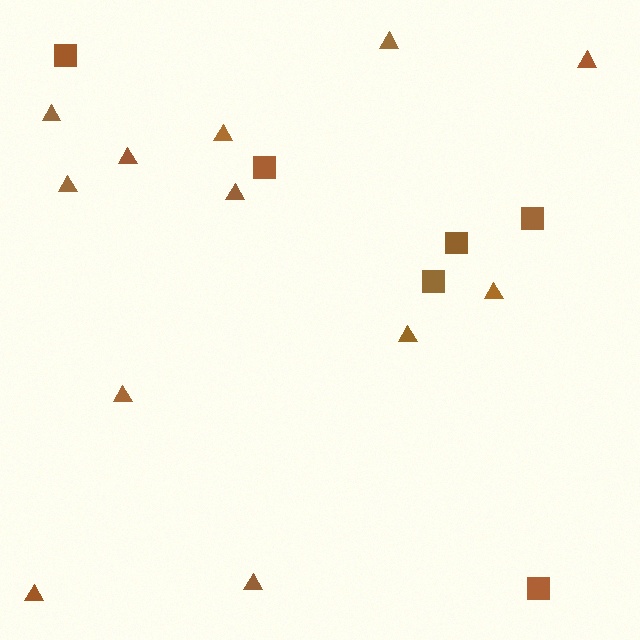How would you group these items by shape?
There are 2 groups: one group of triangles (12) and one group of squares (6).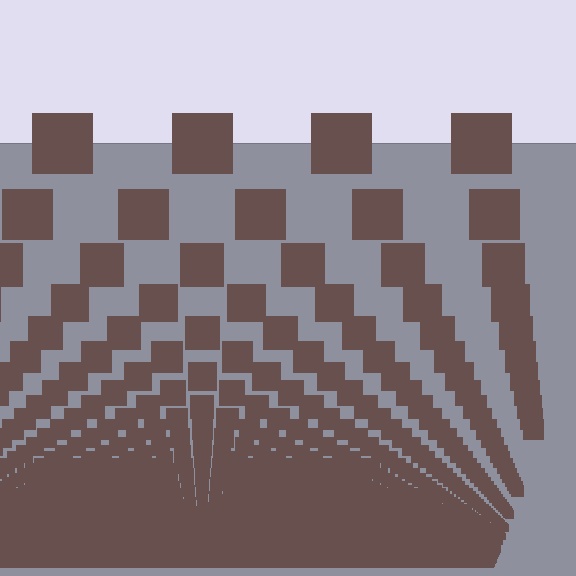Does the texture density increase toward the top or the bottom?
Density increases toward the bottom.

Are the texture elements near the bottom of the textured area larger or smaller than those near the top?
Smaller. The gradient is inverted — elements near the bottom are smaller and denser.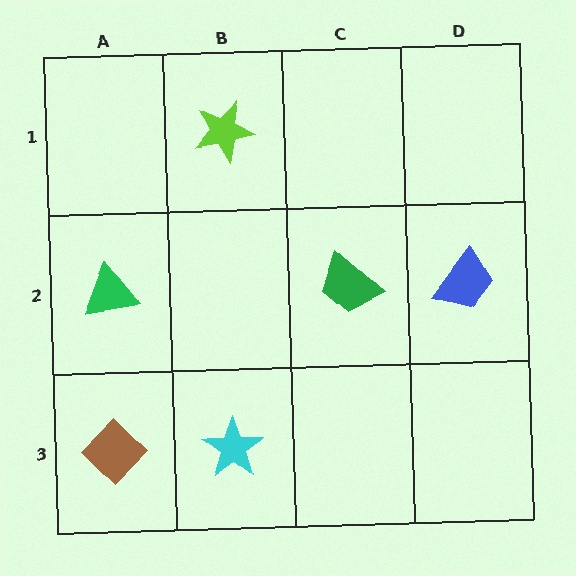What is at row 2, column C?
A green trapezoid.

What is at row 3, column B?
A cyan star.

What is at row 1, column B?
A lime star.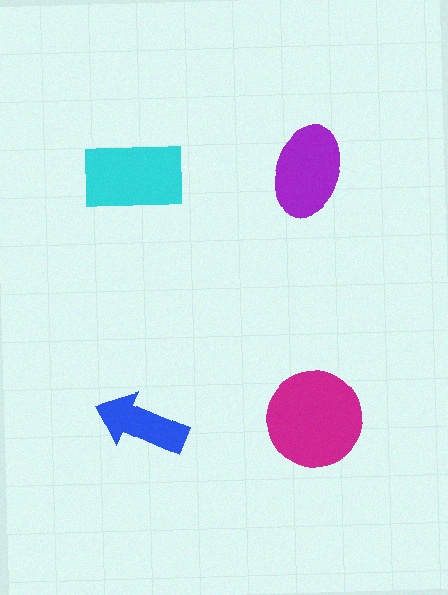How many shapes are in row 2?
2 shapes.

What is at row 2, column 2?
A magenta circle.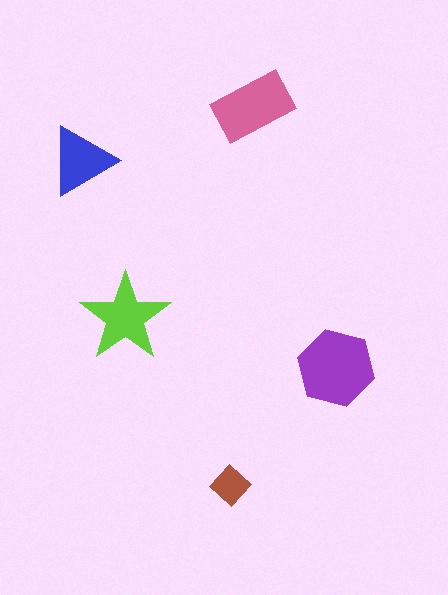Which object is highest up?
The pink rectangle is topmost.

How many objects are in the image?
There are 5 objects in the image.